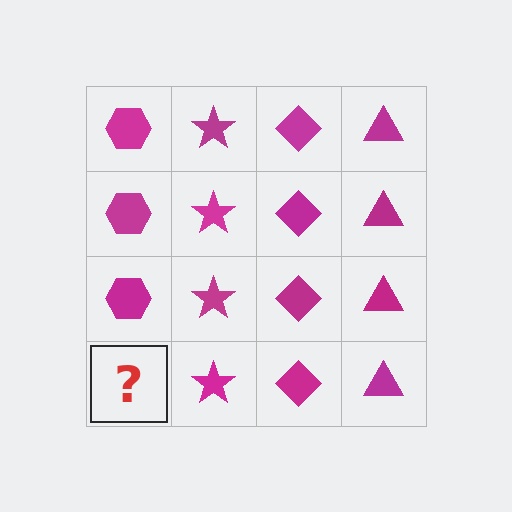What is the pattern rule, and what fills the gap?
The rule is that each column has a consistent shape. The gap should be filled with a magenta hexagon.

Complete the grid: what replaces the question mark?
The question mark should be replaced with a magenta hexagon.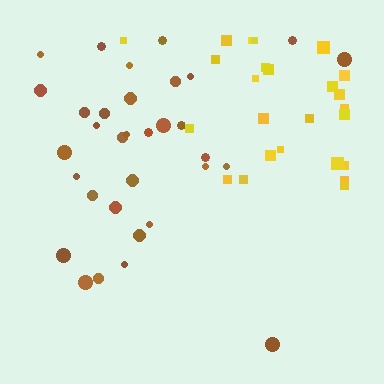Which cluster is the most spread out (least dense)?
Yellow.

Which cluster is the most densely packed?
Brown.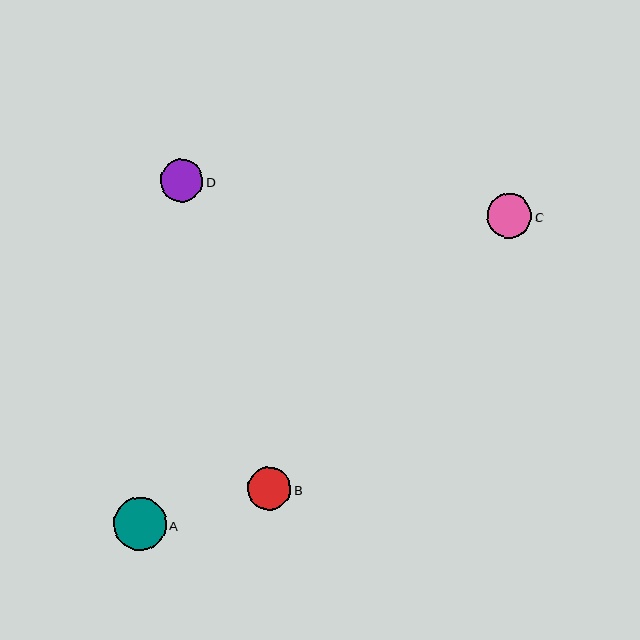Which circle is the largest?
Circle A is the largest with a size of approximately 53 pixels.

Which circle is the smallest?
Circle D is the smallest with a size of approximately 43 pixels.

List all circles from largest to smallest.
From largest to smallest: A, C, B, D.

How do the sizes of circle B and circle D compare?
Circle B and circle D are approximately the same size.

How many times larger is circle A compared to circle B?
Circle A is approximately 1.2 times the size of circle B.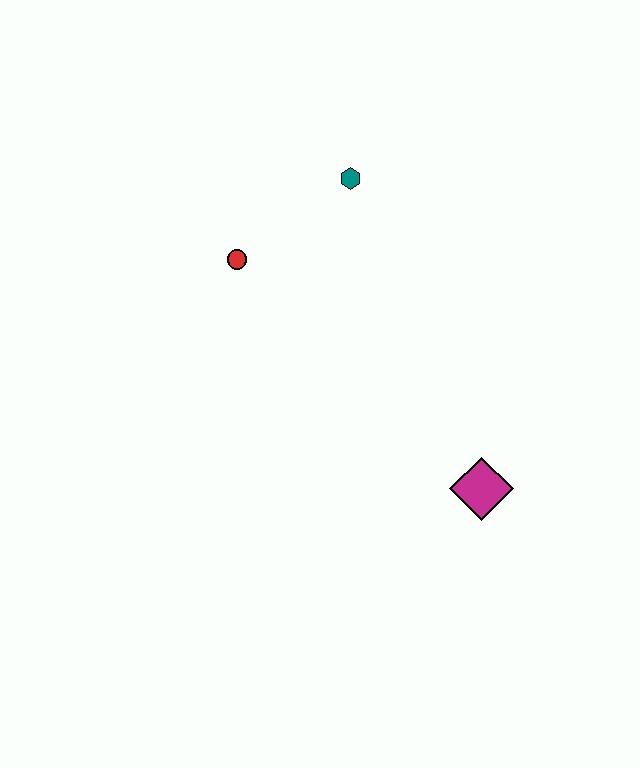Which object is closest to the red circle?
The teal hexagon is closest to the red circle.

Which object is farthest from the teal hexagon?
The magenta diamond is farthest from the teal hexagon.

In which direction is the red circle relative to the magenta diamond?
The red circle is to the left of the magenta diamond.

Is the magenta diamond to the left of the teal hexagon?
No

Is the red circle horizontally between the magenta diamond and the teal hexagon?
No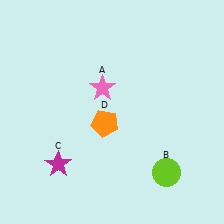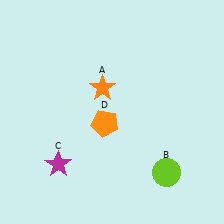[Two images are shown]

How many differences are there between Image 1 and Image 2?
There is 1 difference between the two images.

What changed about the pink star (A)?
In Image 1, A is pink. In Image 2, it changed to orange.